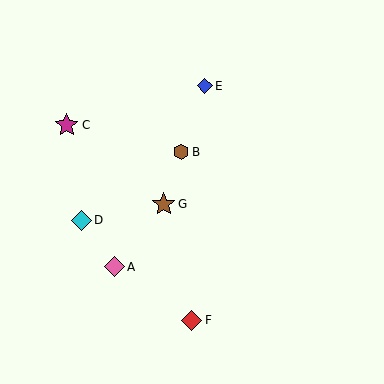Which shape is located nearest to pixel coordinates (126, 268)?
The pink diamond (labeled A) at (114, 267) is nearest to that location.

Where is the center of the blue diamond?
The center of the blue diamond is at (205, 86).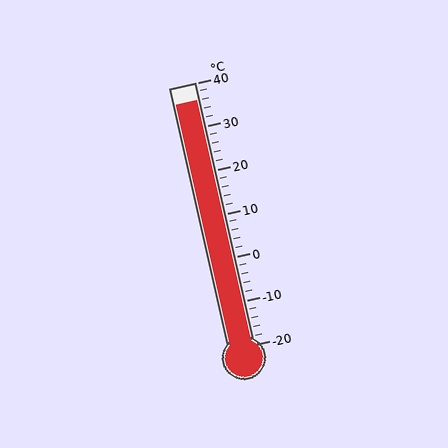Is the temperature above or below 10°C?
The temperature is above 10°C.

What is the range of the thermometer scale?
The thermometer scale ranges from -20°C to 40°C.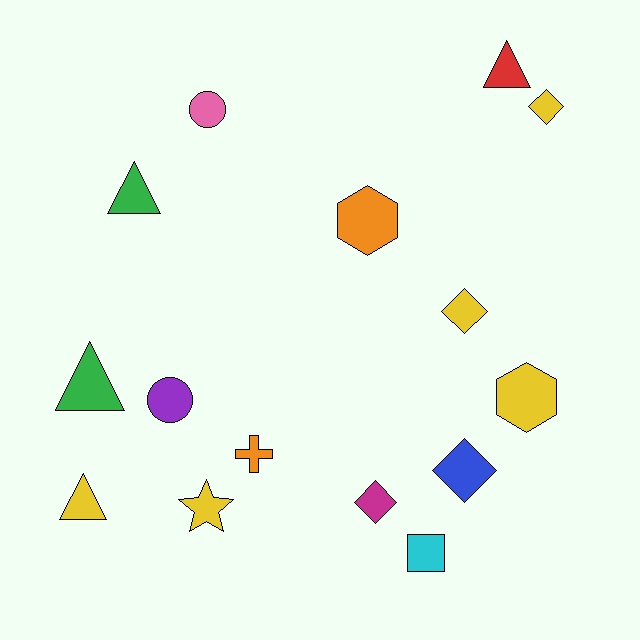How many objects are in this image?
There are 15 objects.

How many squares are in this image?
There is 1 square.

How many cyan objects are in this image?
There is 1 cyan object.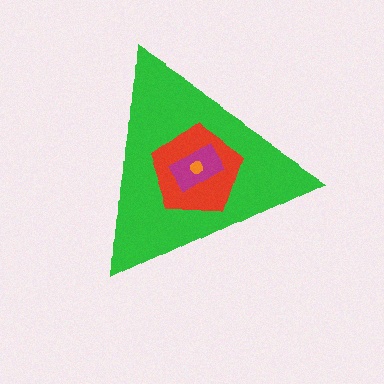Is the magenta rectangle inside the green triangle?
Yes.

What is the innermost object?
The orange circle.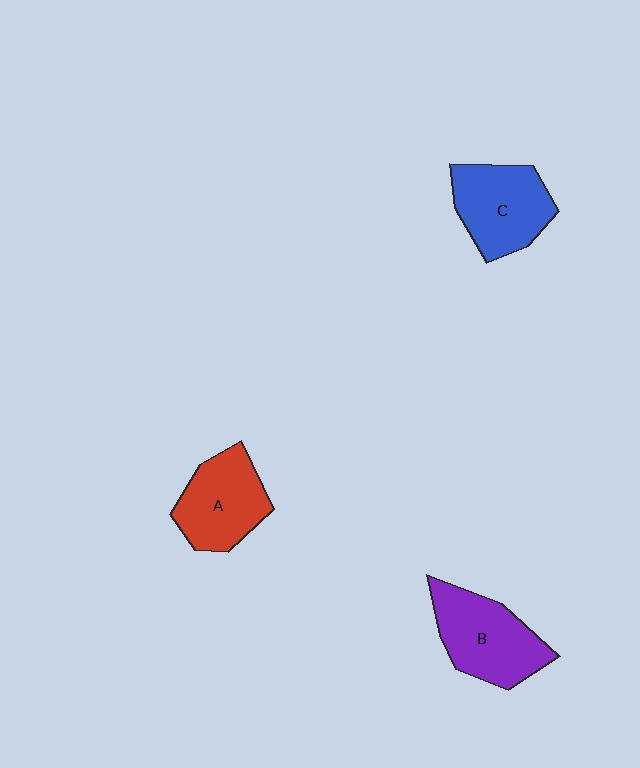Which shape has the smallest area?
Shape A (red).